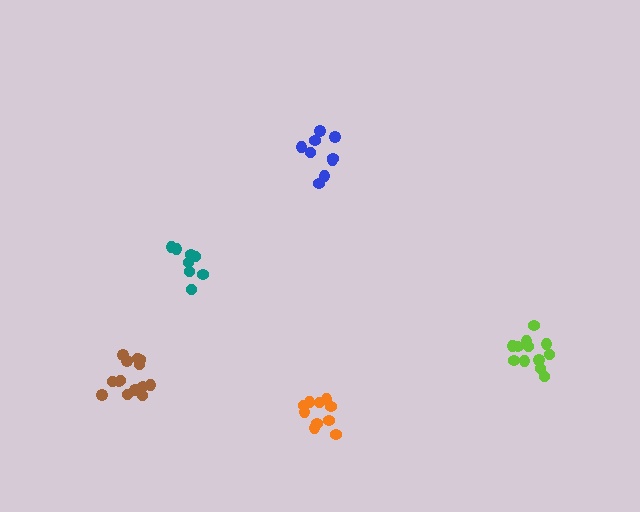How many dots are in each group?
Group 1: 10 dots, Group 2: 12 dots, Group 3: 8 dots, Group 4: 14 dots, Group 5: 9 dots (53 total).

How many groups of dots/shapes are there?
There are 5 groups.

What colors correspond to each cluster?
The clusters are colored: orange, lime, teal, brown, blue.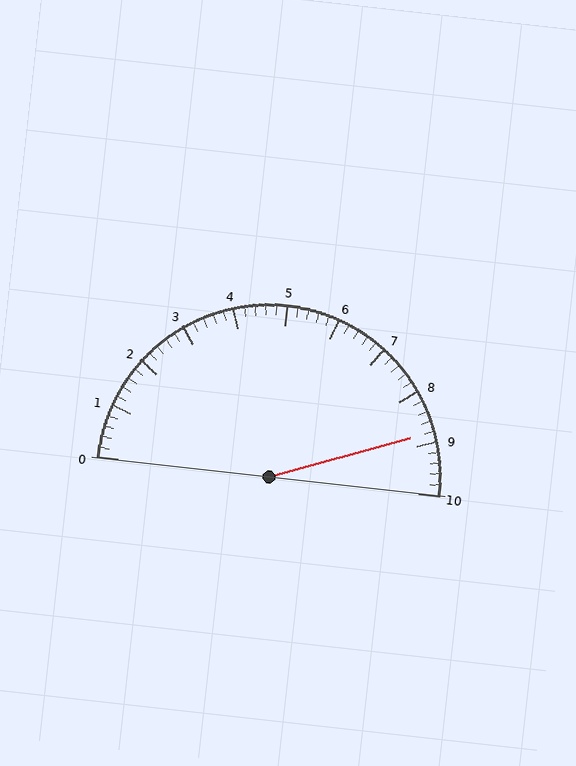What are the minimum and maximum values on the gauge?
The gauge ranges from 0 to 10.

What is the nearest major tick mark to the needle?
The nearest major tick mark is 9.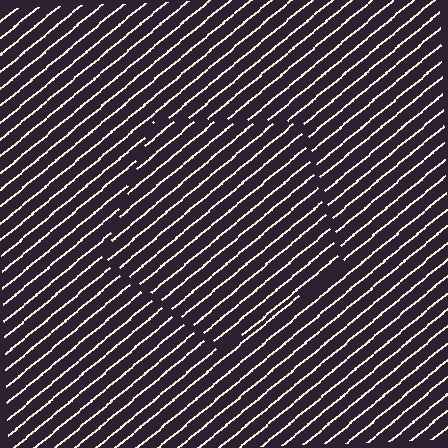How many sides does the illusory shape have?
5 sides — the line-ends trace a pentagon.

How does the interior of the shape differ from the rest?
The interior of the shape contains the same grating, shifted by half a period — the contour is defined by the phase discontinuity where line-ends from the inner and outer gratings abut.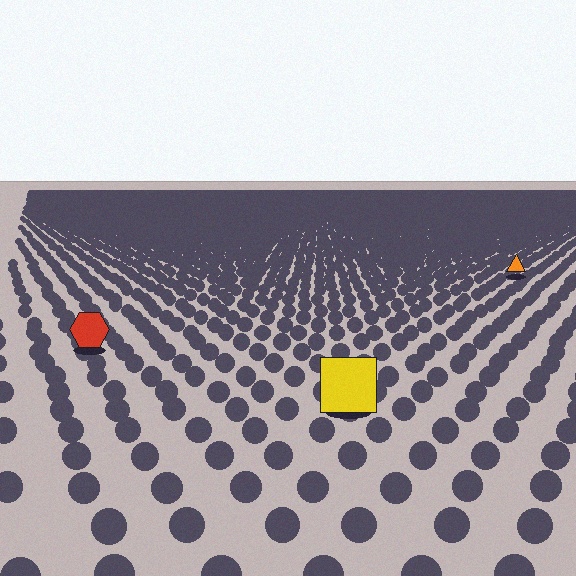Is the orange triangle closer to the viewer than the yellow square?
No. The yellow square is closer — you can tell from the texture gradient: the ground texture is coarser near it.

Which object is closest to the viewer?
The yellow square is closest. The texture marks near it are larger and more spread out.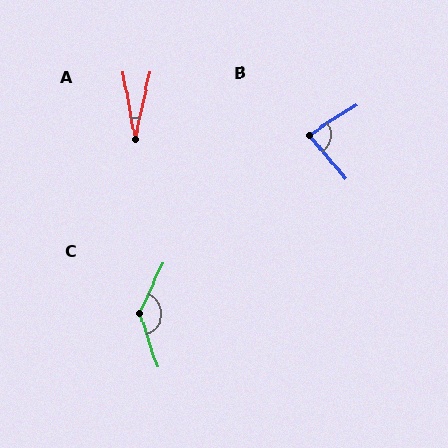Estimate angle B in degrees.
Approximately 83 degrees.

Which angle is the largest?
C, at approximately 137 degrees.